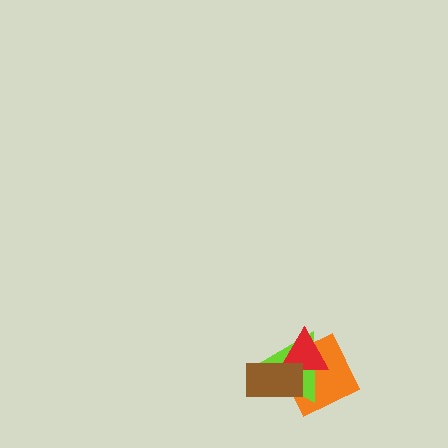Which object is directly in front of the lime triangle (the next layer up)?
The red triangle is directly in front of the lime triangle.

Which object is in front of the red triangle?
The brown rectangle is in front of the red triangle.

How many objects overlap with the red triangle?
3 objects overlap with the red triangle.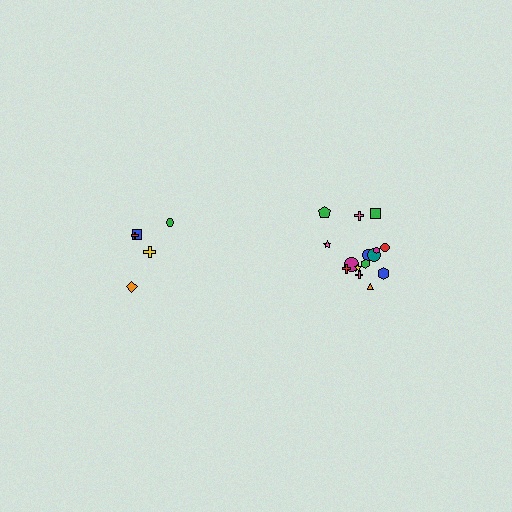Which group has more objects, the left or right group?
The right group.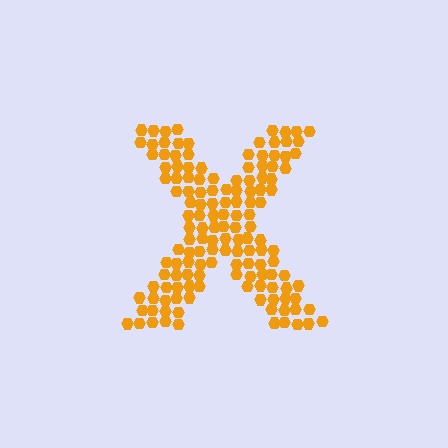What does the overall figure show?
The overall figure shows the letter X.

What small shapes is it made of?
It is made of small hexagons.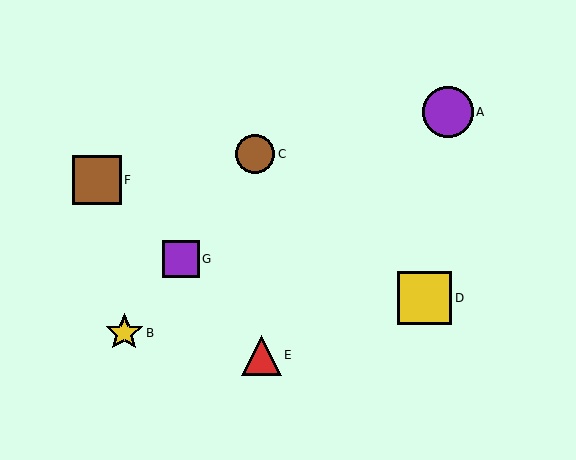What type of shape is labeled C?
Shape C is a brown circle.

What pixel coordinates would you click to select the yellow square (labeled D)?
Click at (425, 298) to select the yellow square D.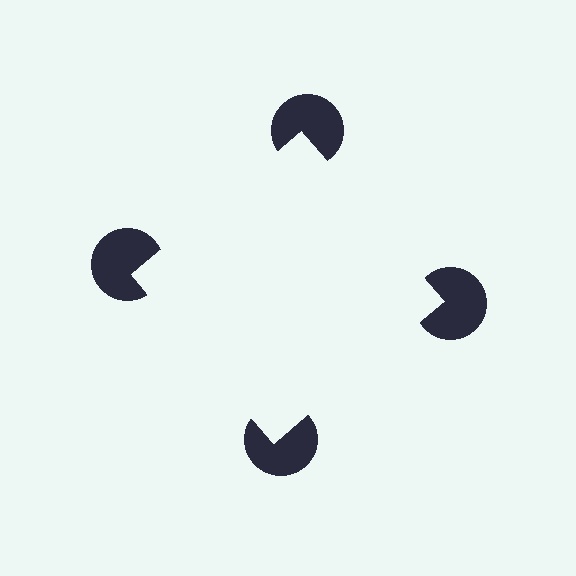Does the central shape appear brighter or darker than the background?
It typically appears slightly brighter than the background, even though no actual brightness change is drawn.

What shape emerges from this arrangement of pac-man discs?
An illusory square — its edges are inferred from the aligned wedge cuts in the pac-man discs, not physically drawn.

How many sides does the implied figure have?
4 sides.